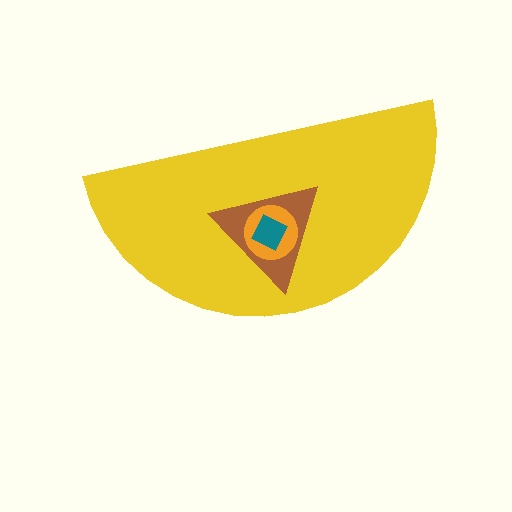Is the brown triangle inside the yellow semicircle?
Yes.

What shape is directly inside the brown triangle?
The orange circle.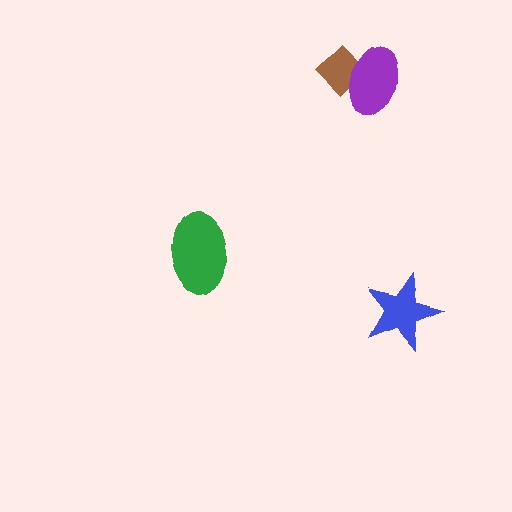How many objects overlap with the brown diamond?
1 object overlaps with the brown diamond.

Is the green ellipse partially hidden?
No, no other shape covers it.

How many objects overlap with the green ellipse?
0 objects overlap with the green ellipse.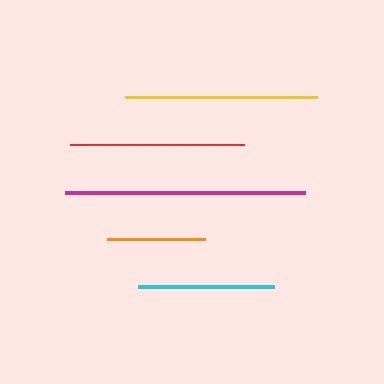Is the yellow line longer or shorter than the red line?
The yellow line is longer than the red line.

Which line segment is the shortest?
The orange line is the shortest at approximately 98 pixels.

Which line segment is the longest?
The magenta line is the longest at approximately 241 pixels.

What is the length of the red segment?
The red segment is approximately 174 pixels long.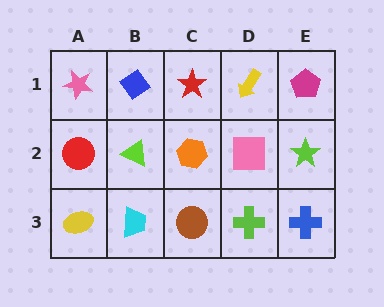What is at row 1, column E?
A magenta pentagon.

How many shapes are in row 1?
5 shapes.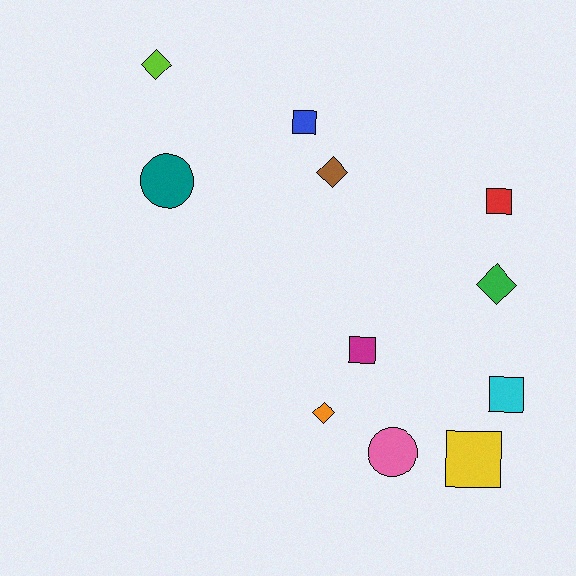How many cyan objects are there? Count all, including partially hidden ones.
There is 1 cyan object.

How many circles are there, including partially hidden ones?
There are 2 circles.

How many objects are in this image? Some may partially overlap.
There are 11 objects.